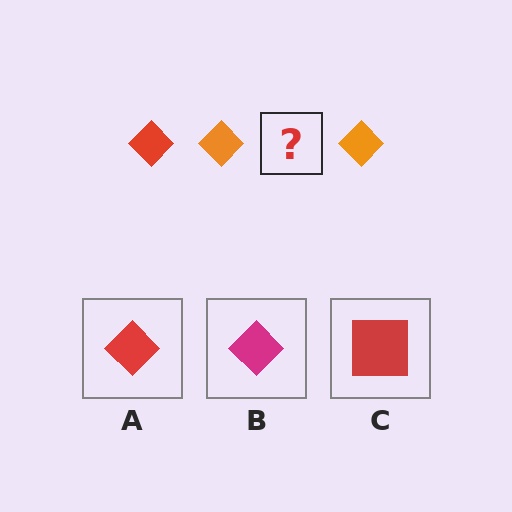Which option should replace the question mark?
Option A.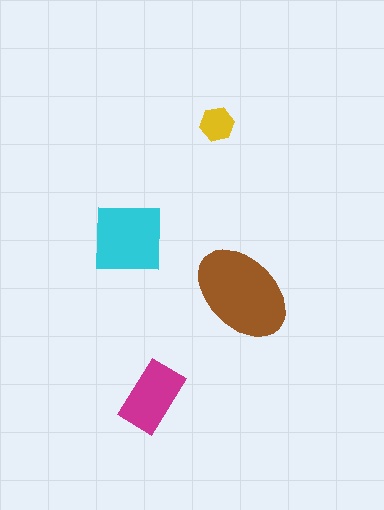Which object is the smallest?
The yellow hexagon.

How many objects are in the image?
There are 4 objects in the image.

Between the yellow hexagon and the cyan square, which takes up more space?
The cyan square.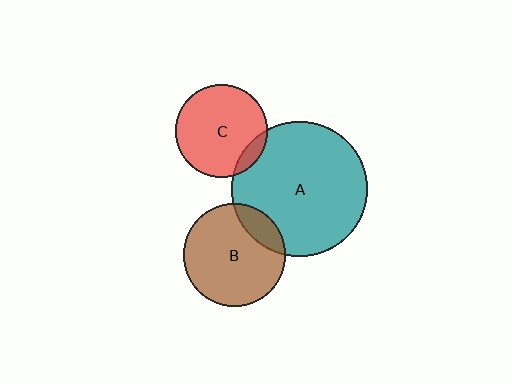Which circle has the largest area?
Circle A (teal).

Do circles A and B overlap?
Yes.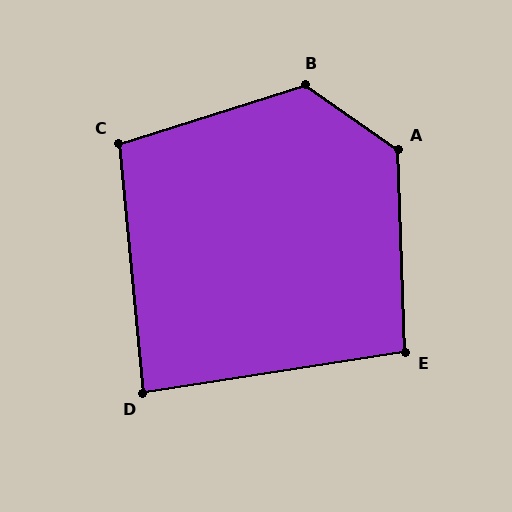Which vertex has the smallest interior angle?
D, at approximately 87 degrees.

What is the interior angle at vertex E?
Approximately 97 degrees (obtuse).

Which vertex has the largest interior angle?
B, at approximately 128 degrees.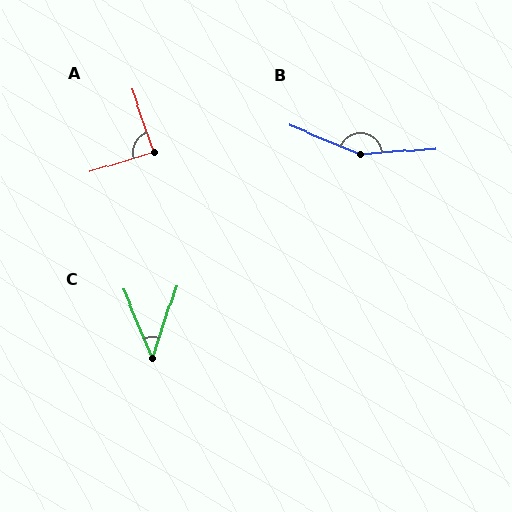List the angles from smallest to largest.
C (41°), A (88°), B (153°).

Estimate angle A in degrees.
Approximately 88 degrees.